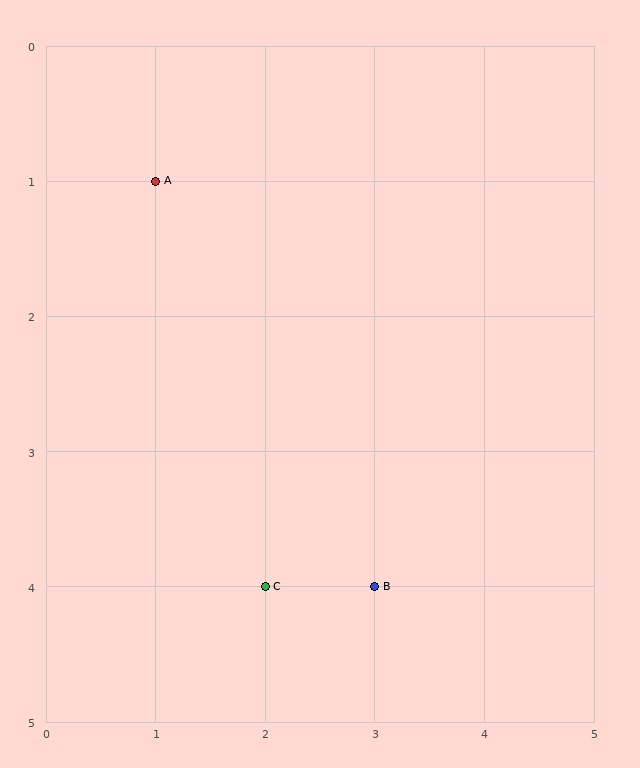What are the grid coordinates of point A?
Point A is at grid coordinates (1, 1).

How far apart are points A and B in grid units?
Points A and B are 2 columns and 3 rows apart (about 3.6 grid units diagonally).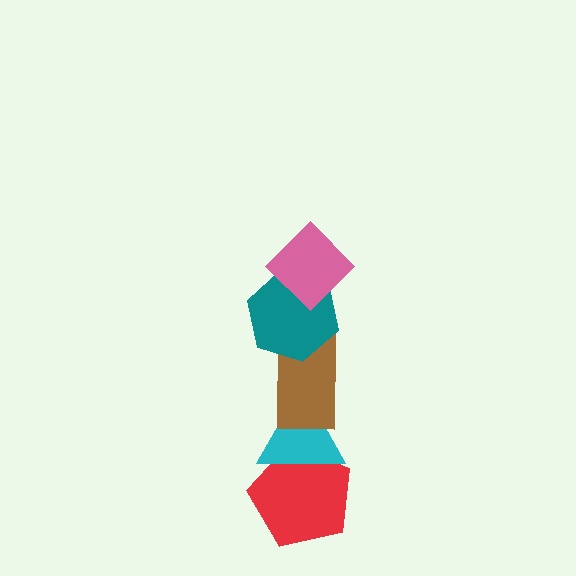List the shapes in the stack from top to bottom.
From top to bottom: the pink diamond, the teal hexagon, the brown rectangle, the cyan triangle, the red pentagon.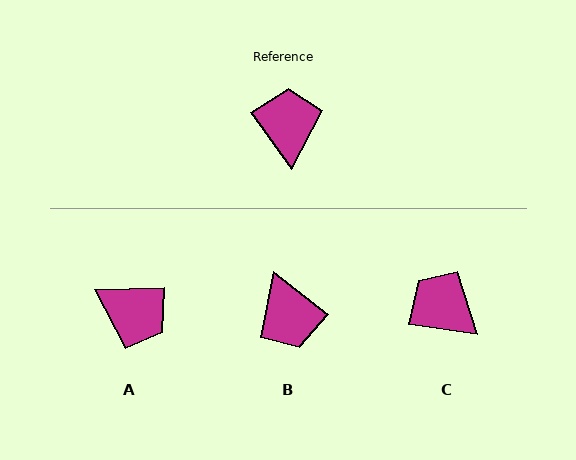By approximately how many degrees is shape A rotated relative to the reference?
Approximately 124 degrees clockwise.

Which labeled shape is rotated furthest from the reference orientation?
B, about 163 degrees away.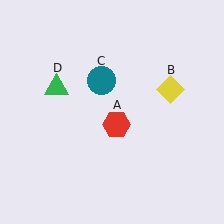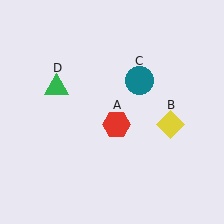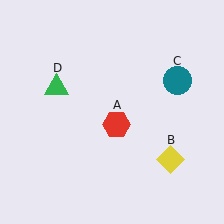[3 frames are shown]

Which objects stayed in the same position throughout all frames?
Red hexagon (object A) and green triangle (object D) remained stationary.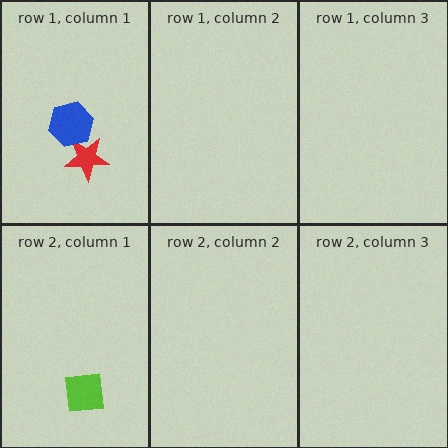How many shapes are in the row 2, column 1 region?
1.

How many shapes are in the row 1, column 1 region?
2.